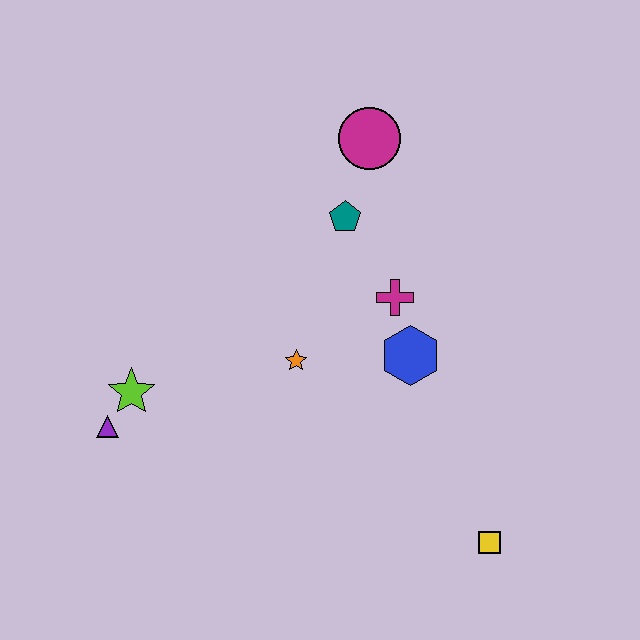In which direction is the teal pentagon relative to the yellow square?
The teal pentagon is above the yellow square.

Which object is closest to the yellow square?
The blue hexagon is closest to the yellow square.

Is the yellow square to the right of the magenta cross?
Yes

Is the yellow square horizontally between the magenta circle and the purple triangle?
No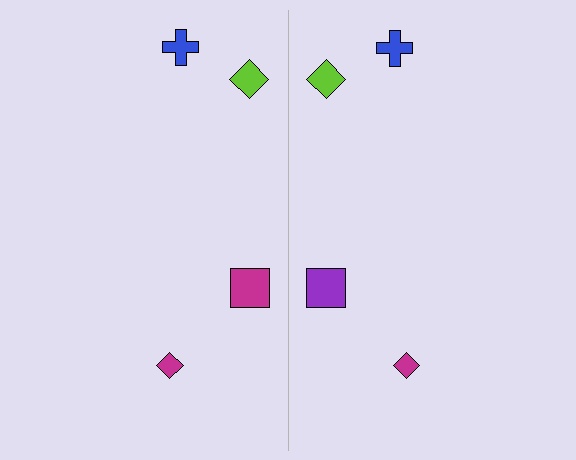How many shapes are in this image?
There are 8 shapes in this image.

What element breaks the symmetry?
The purple square on the right side breaks the symmetry — its mirror counterpart is magenta.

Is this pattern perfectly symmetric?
No, the pattern is not perfectly symmetric. The purple square on the right side breaks the symmetry — its mirror counterpart is magenta.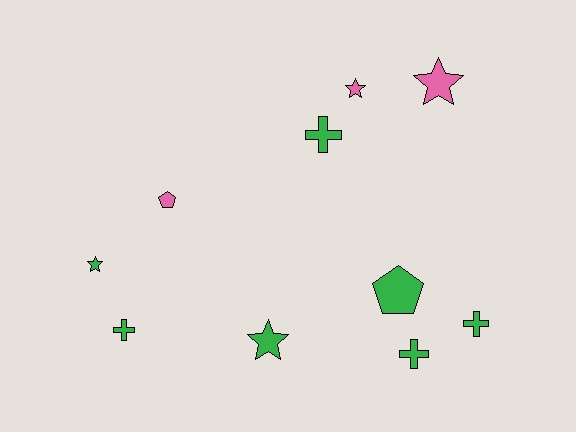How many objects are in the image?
There are 10 objects.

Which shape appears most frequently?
Cross, with 4 objects.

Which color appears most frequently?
Green, with 7 objects.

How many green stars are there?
There are 2 green stars.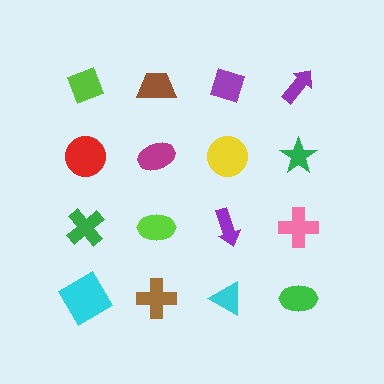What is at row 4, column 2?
A brown cross.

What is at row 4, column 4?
A green ellipse.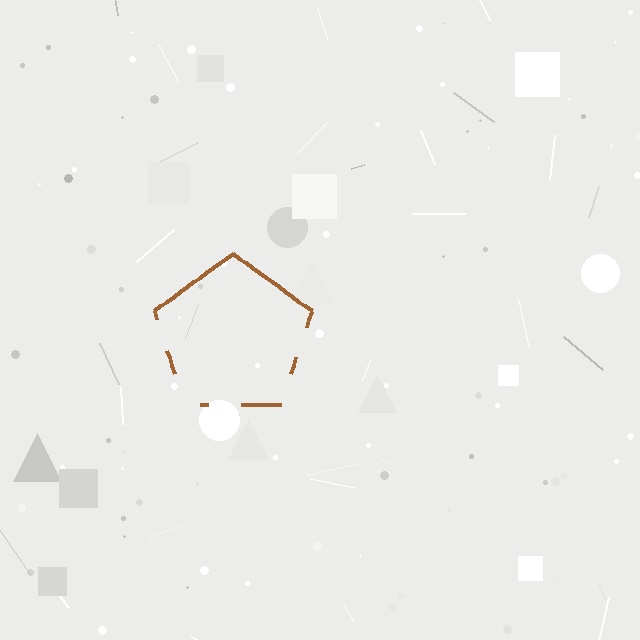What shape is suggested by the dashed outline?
The dashed outline suggests a pentagon.